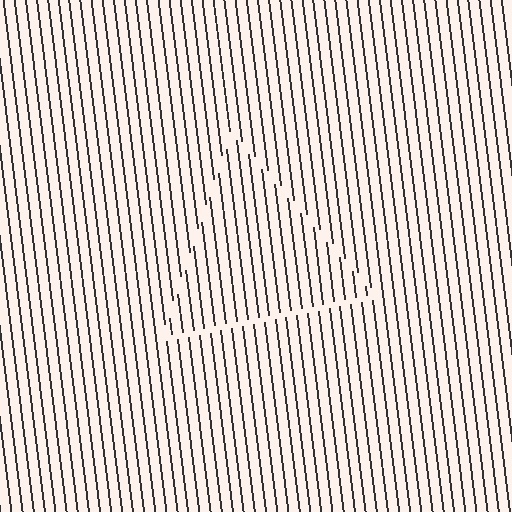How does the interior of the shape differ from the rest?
The interior of the shape contains the same grating, shifted by half a period — the contour is defined by the phase discontinuity where line-ends from the inner and outer gratings abut.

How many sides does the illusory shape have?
3 sides — the line-ends trace a triangle.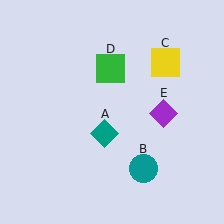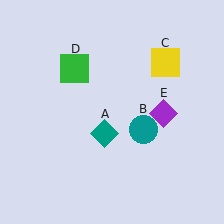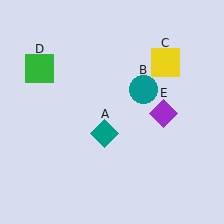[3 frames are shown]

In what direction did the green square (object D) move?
The green square (object D) moved left.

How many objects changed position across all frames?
2 objects changed position: teal circle (object B), green square (object D).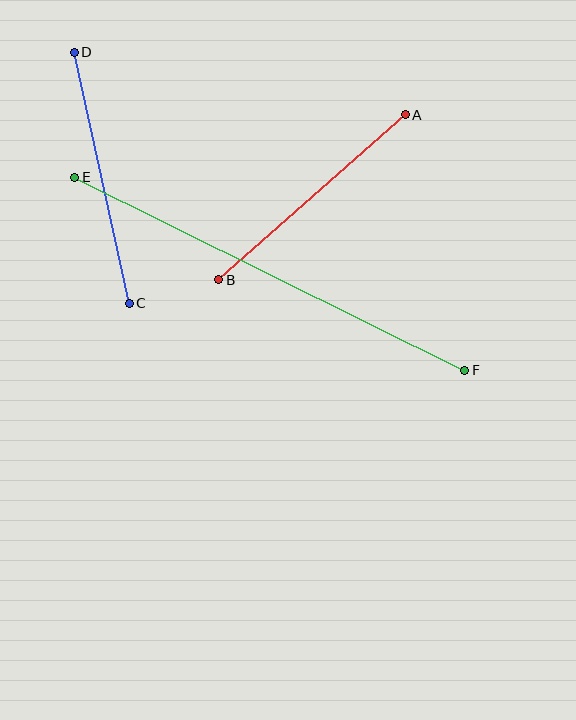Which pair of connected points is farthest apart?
Points E and F are farthest apart.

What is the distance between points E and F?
The distance is approximately 435 pixels.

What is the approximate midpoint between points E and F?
The midpoint is at approximately (270, 274) pixels.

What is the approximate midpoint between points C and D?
The midpoint is at approximately (102, 178) pixels.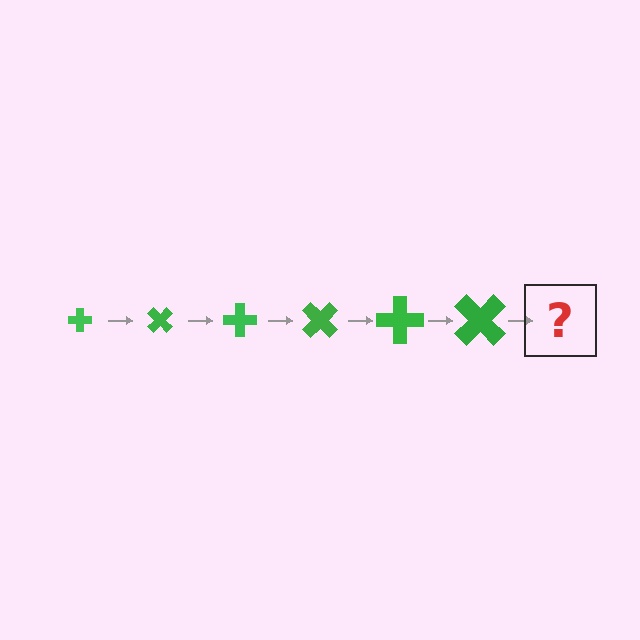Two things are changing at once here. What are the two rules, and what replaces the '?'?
The two rules are that the cross grows larger each step and it rotates 45 degrees each step. The '?' should be a cross, larger than the previous one and rotated 270 degrees from the start.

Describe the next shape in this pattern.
It should be a cross, larger than the previous one and rotated 270 degrees from the start.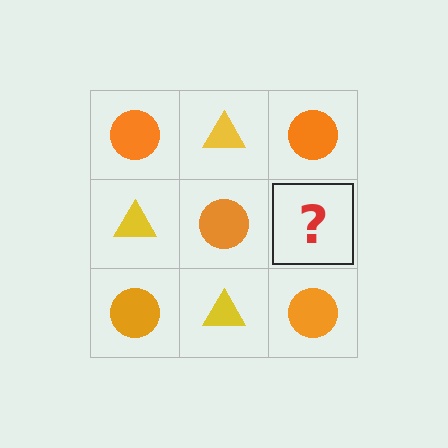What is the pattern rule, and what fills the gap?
The rule is that it alternates orange circle and yellow triangle in a checkerboard pattern. The gap should be filled with a yellow triangle.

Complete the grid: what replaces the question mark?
The question mark should be replaced with a yellow triangle.